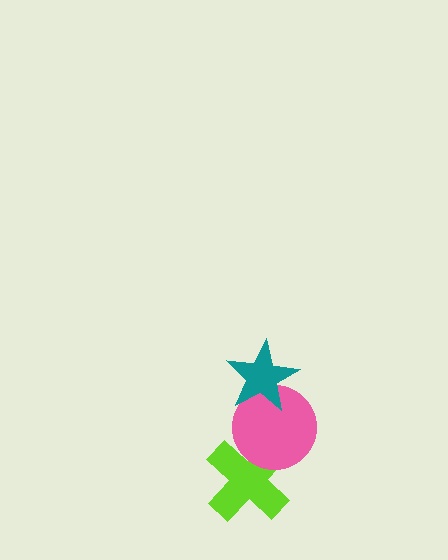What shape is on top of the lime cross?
The pink circle is on top of the lime cross.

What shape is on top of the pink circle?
The teal star is on top of the pink circle.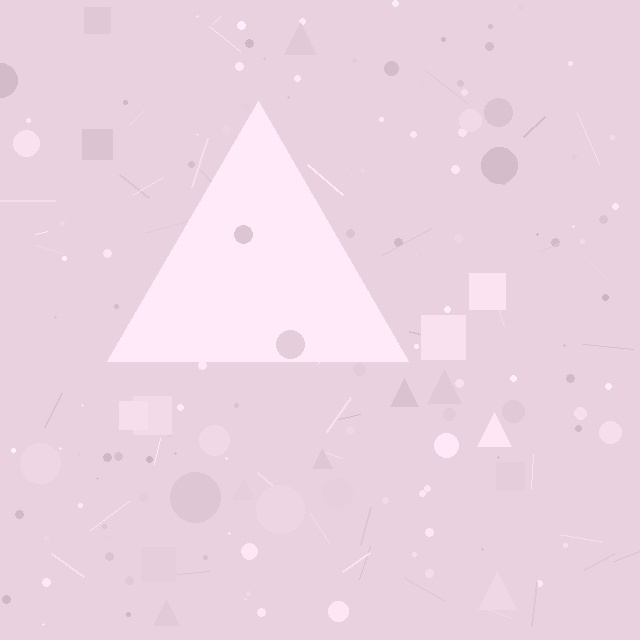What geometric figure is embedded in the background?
A triangle is embedded in the background.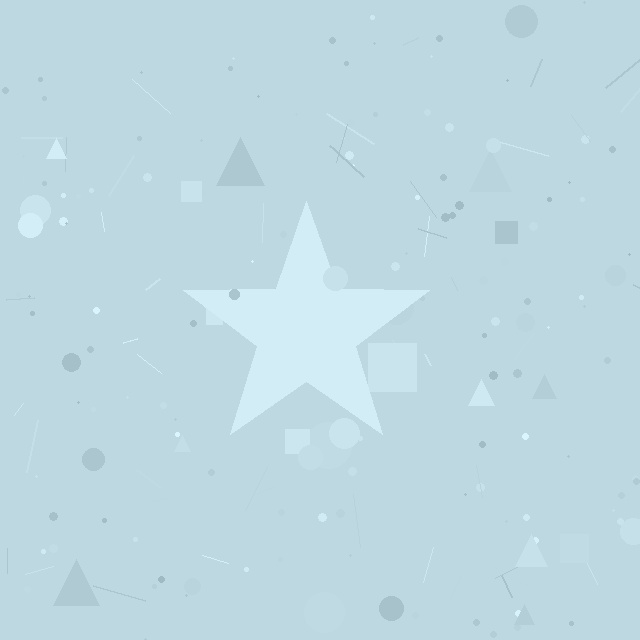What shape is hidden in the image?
A star is hidden in the image.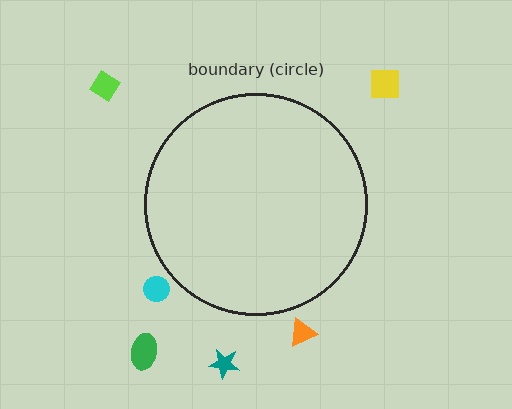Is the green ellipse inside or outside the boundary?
Outside.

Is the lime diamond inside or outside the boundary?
Outside.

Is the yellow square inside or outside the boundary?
Outside.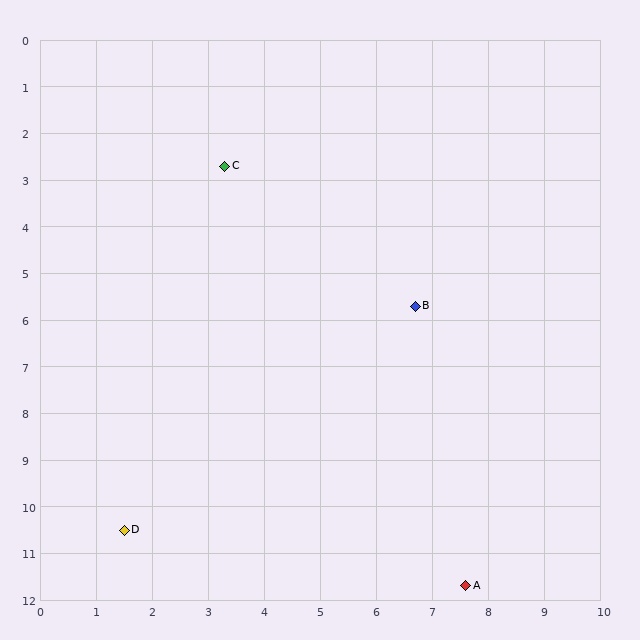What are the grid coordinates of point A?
Point A is at approximately (7.6, 11.7).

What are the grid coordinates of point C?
Point C is at approximately (3.3, 2.7).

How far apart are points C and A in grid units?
Points C and A are about 10.0 grid units apart.